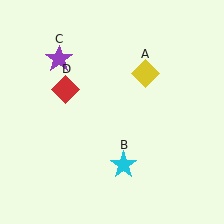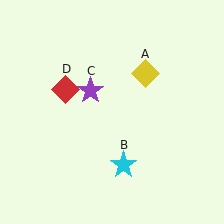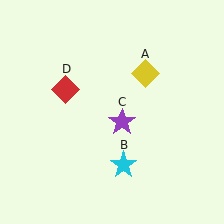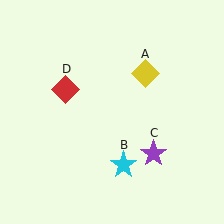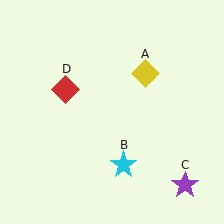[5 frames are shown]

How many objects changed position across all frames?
1 object changed position: purple star (object C).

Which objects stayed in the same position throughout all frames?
Yellow diamond (object A) and cyan star (object B) and red diamond (object D) remained stationary.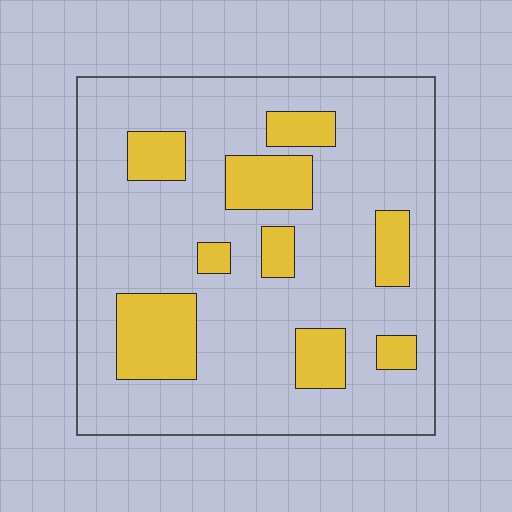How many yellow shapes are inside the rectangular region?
9.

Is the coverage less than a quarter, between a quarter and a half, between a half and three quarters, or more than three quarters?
Less than a quarter.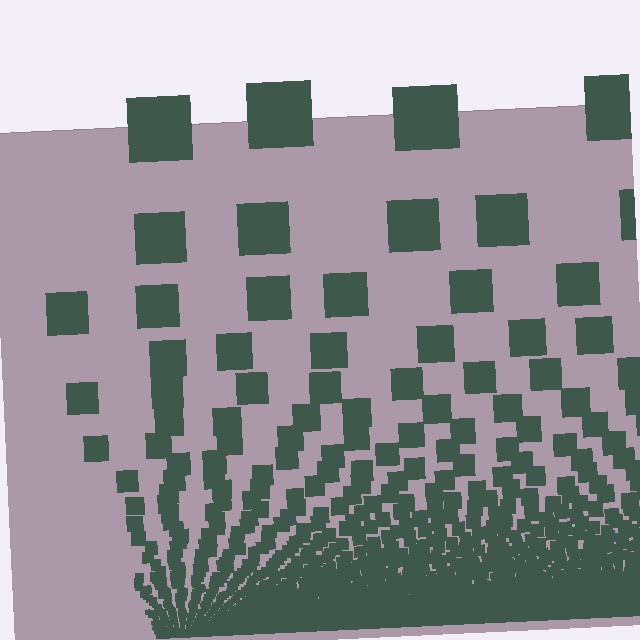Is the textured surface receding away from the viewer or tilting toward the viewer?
The surface appears to tilt toward the viewer. Texture elements get larger and sparser toward the top.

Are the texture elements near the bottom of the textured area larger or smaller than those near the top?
Smaller. The gradient is inverted — elements near the bottom are smaller and denser.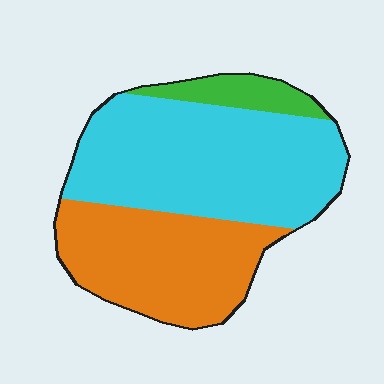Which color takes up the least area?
Green, at roughly 10%.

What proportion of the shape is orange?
Orange covers around 35% of the shape.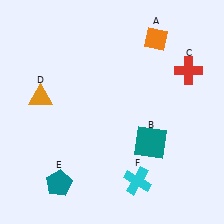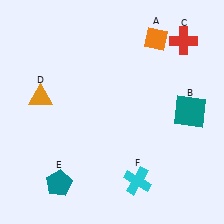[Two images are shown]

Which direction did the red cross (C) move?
The red cross (C) moved up.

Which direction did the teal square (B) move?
The teal square (B) moved right.